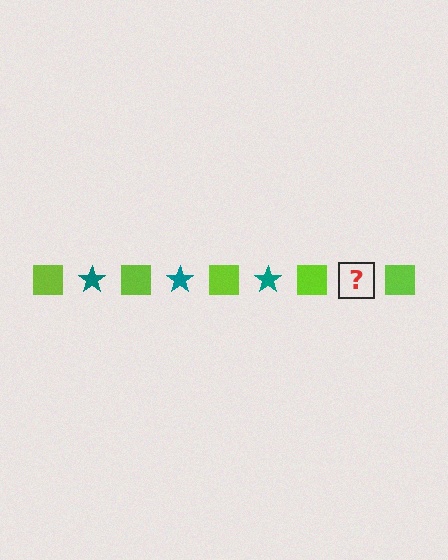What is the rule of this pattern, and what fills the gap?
The rule is that the pattern alternates between lime square and teal star. The gap should be filled with a teal star.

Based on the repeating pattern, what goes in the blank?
The blank should be a teal star.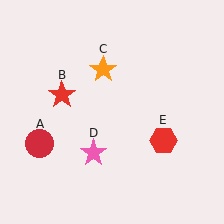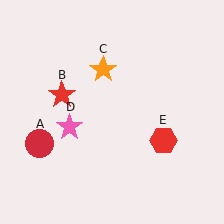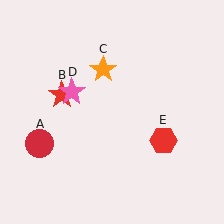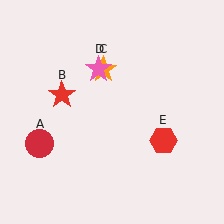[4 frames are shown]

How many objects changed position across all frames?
1 object changed position: pink star (object D).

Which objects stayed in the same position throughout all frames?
Red circle (object A) and red star (object B) and orange star (object C) and red hexagon (object E) remained stationary.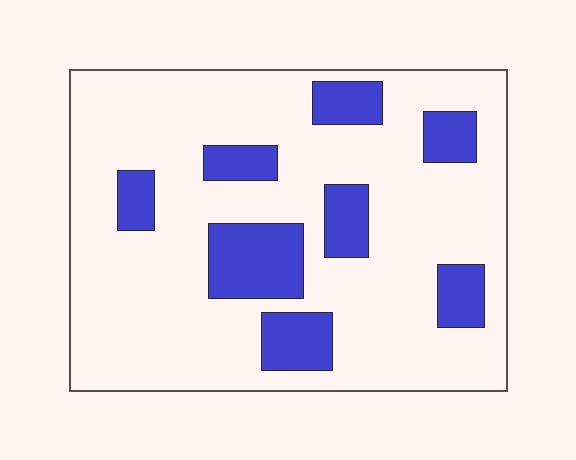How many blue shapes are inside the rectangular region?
8.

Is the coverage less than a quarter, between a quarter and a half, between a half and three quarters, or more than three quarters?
Less than a quarter.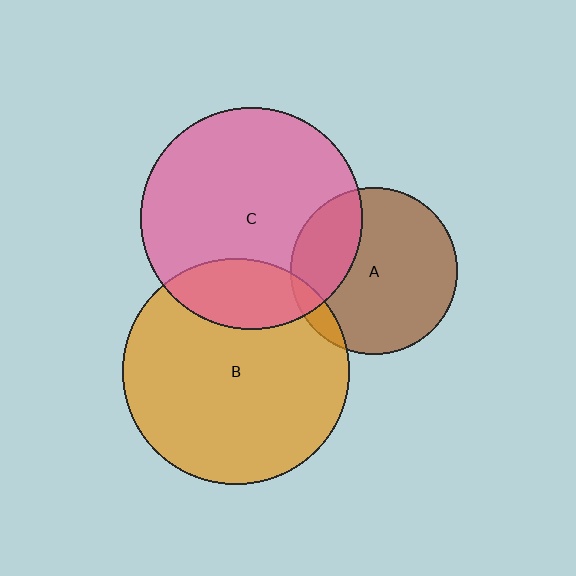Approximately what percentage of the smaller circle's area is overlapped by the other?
Approximately 10%.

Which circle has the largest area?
Circle B (orange).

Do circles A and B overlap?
Yes.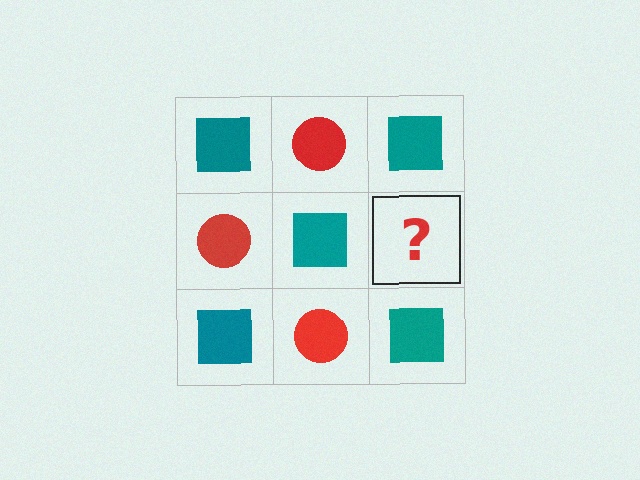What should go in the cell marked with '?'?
The missing cell should contain a red circle.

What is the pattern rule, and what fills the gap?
The rule is that it alternates teal square and red circle in a checkerboard pattern. The gap should be filled with a red circle.